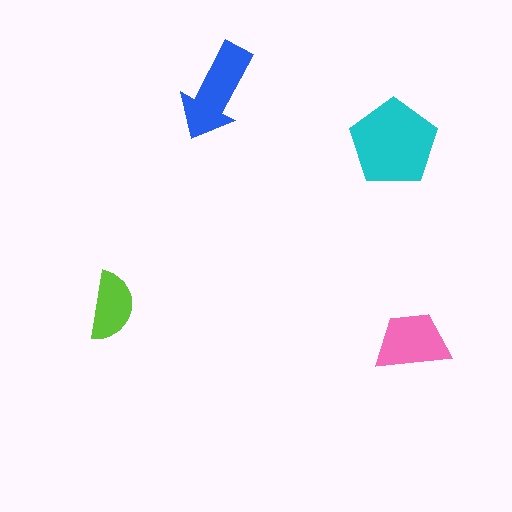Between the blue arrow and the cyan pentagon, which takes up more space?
The cyan pentagon.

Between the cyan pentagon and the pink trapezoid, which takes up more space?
The cyan pentagon.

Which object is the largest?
The cyan pentagon.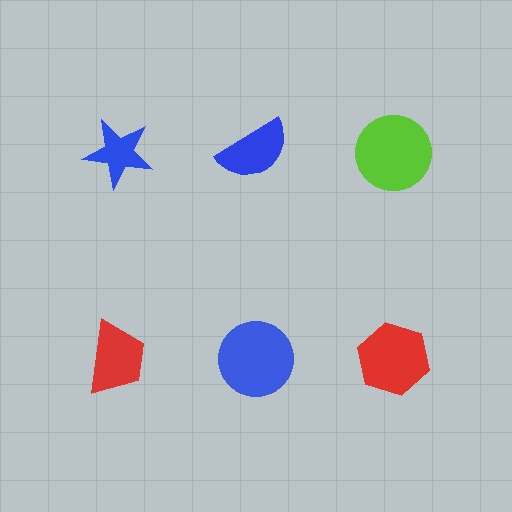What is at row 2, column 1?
A red trapezoid.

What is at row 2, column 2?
A blue circle.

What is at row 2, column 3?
A red hexagon.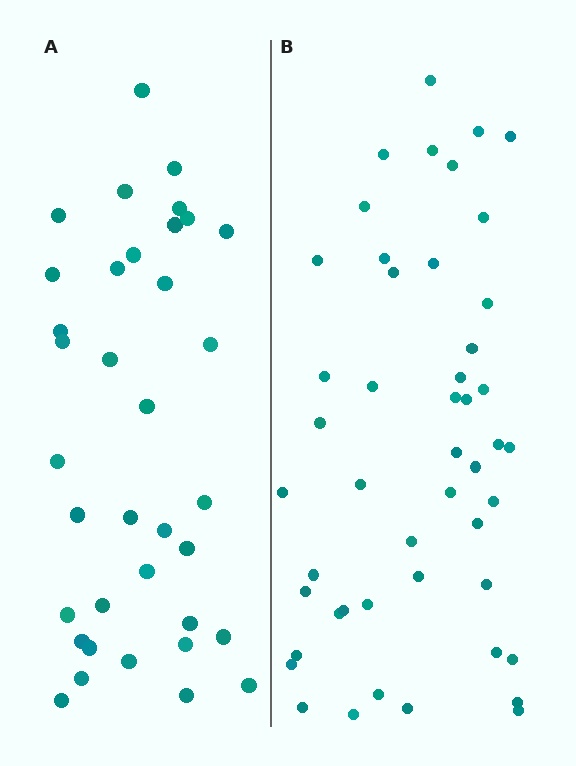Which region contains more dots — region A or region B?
Region B (the right region) has more dots.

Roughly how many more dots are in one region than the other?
Region B has roughly 12 or so more dots than region A.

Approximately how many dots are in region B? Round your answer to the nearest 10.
About 50 dots. (The exact count is 48, which rounds to 50.)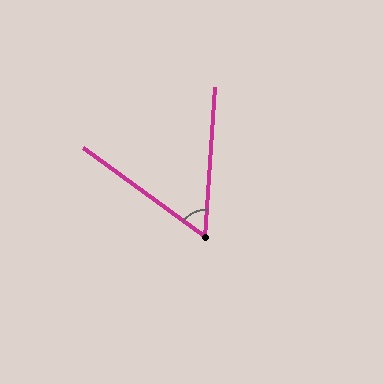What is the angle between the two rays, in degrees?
Approximately 58 degrees.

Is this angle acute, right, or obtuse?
It is acute.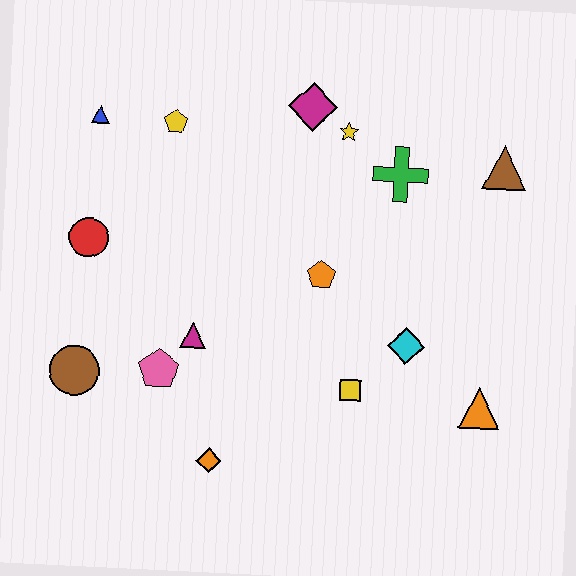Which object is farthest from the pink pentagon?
The brown triangle is farthest from the pink pentagon.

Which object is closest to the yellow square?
The cyan diamond is closest to the yellow square.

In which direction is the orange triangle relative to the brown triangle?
The orange triangle is below the brown triangle.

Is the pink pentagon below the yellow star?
Yes